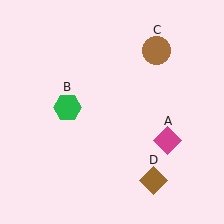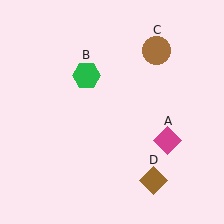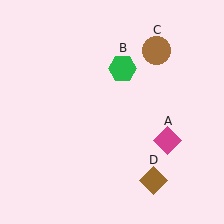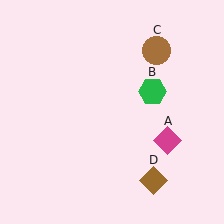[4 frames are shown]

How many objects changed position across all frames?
1 object changed position: green hexagon (object B).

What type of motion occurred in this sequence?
The green hexagon (object B) rotated clockwise around the center of the scene.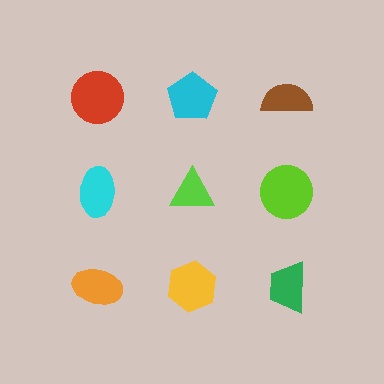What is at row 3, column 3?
A green trapezoid.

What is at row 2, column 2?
A lime triangle.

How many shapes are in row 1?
3 shapes.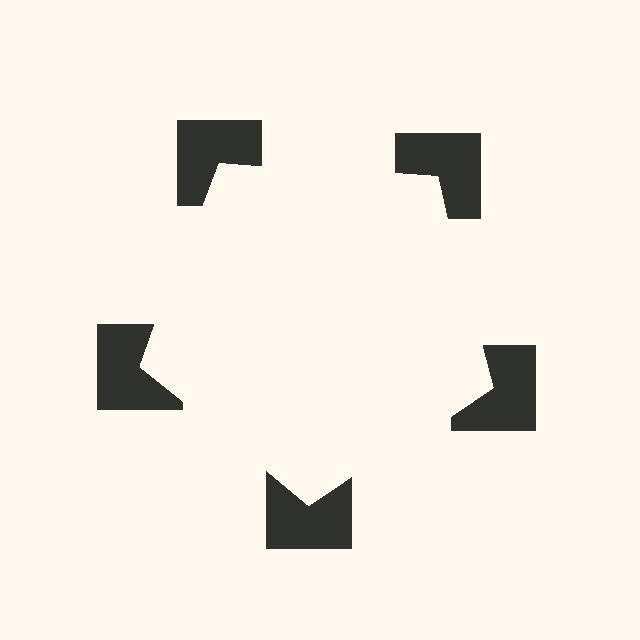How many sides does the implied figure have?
5 sides.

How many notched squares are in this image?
There are 5 — one at each vertex of the illusory pentagon.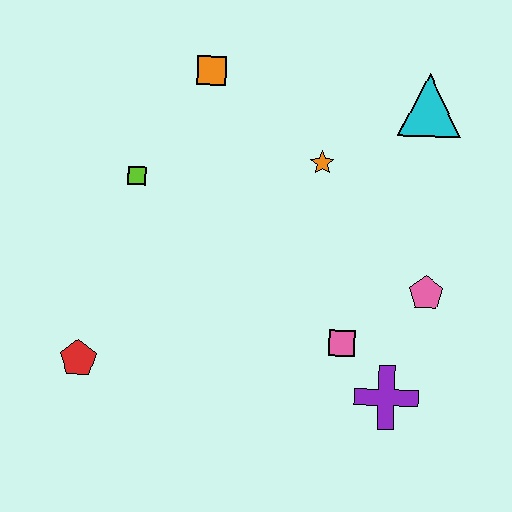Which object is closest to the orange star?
The cyan triangle is closest to the orange star.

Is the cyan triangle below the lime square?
No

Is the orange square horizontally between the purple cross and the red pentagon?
Yes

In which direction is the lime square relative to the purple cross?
The lime square is to the left of the purple cross.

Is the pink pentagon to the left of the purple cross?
No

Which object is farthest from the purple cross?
The orange square is farthest from the purple cross.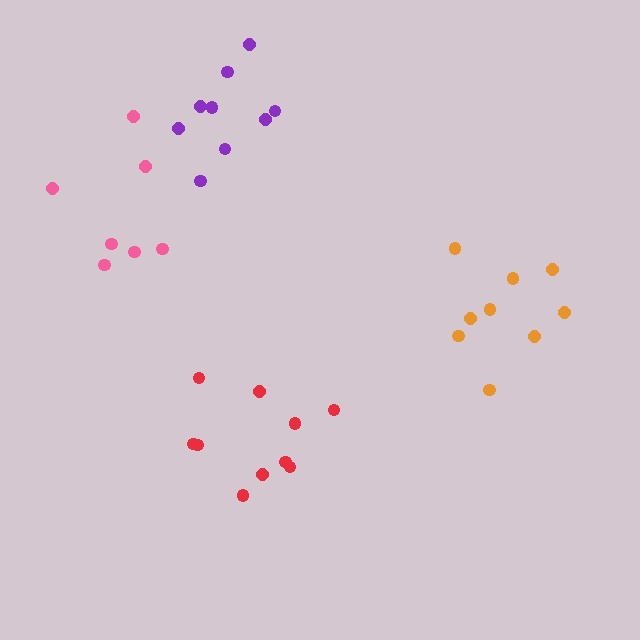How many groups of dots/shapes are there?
There are 4 groups.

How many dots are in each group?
Group 1: 10 dots, Group 2: 7 dots, Group 3: 9 dots, Group 4: 9 dots (35 total).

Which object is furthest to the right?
The orange cluster is rightmost.